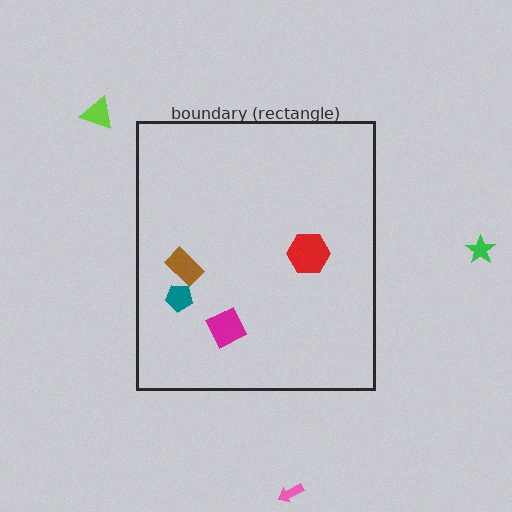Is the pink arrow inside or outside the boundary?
Outside.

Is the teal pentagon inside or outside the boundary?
Inside.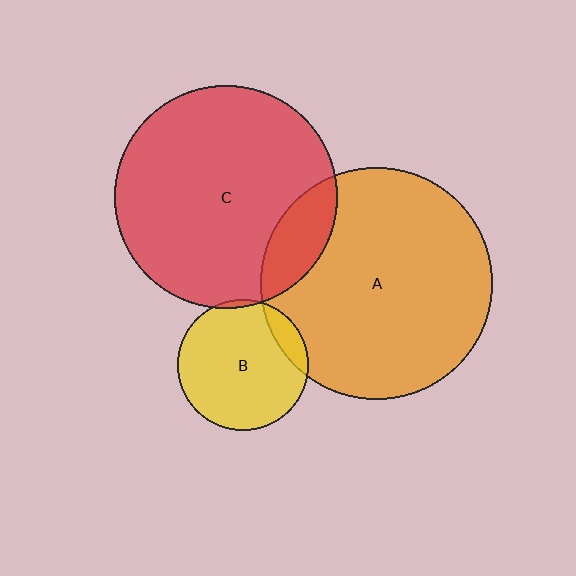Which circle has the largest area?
Circle A (orange).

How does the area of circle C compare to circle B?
Approximately 2.9 times.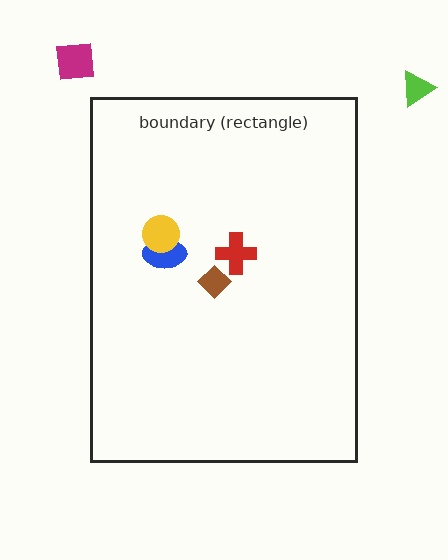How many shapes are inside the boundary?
4 inside, 2 outside.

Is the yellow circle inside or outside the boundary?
Inside.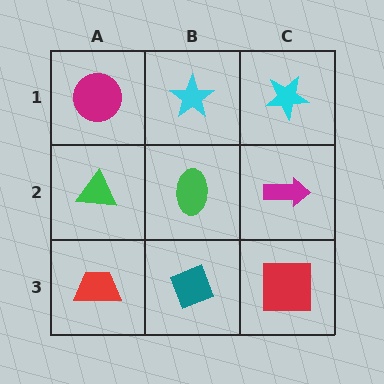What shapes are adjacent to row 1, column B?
A green ellipse (row 2, column B), a magenta circle (row 1, column A), a cyan star (row 1, column C).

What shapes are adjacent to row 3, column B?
A green ellipse (row 2, column B), a red trapezoid (row 3, column A), a red square (row 3, column C).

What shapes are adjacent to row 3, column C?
A magenta arrow (row 2, column C), a teal diamond (row 3, column B).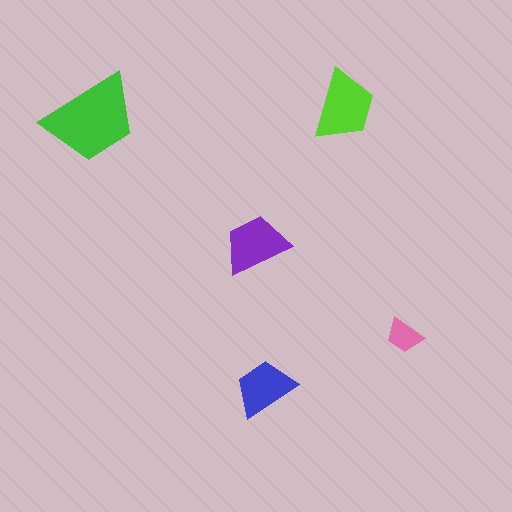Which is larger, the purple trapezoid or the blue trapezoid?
The purple one.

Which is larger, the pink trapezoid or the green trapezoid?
The green one.